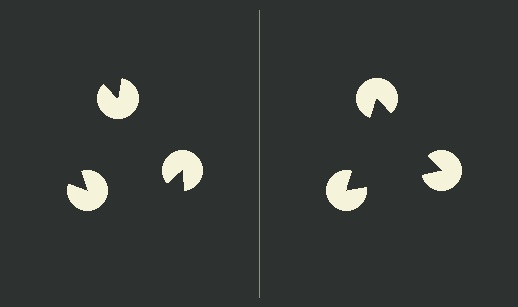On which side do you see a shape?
An illusory triangle appears on the right side. On the left side the wedge cuts are rotated, so no coherent shape forms.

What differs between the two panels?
The pac-man discs are positioned identically on both sides; only the wedge orientations differ. On the right they align to a triangle; on the left they are misaligned.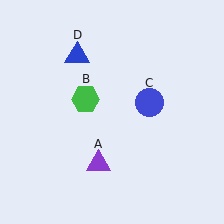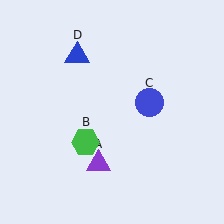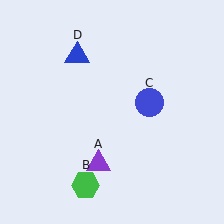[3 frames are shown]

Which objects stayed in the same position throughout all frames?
Purple triangle (object A) and blue circle (object C) and blue triangle (object D) remained stationary.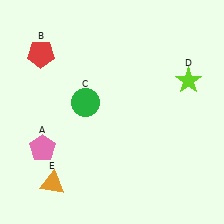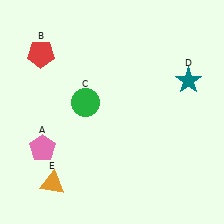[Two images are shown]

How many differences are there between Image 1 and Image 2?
There is 1 difference between the two images.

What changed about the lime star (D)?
In Image 1, D is lime. In Image 2, it changed to teal.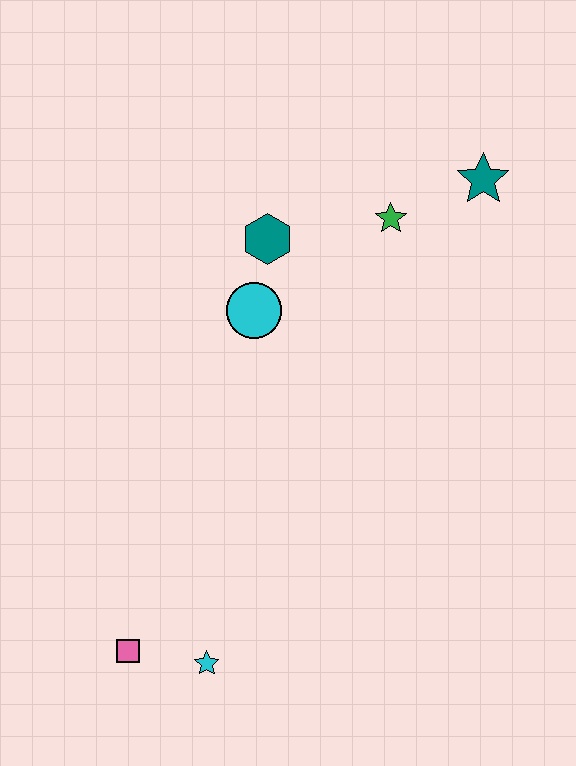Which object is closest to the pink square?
The cyan star is closest to the pink square.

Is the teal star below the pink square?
No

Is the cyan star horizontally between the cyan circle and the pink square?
Yes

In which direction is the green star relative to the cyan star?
The green star is above the cyan star.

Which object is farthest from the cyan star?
The teal star is farthest from the cyan star.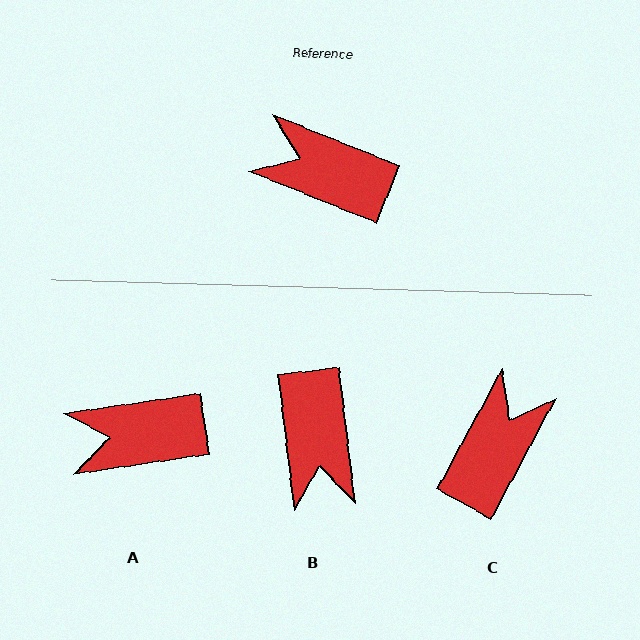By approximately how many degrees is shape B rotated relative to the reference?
Approximately 119 degrees counter-clockwise.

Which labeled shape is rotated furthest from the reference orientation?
B, about 119 degrees away.